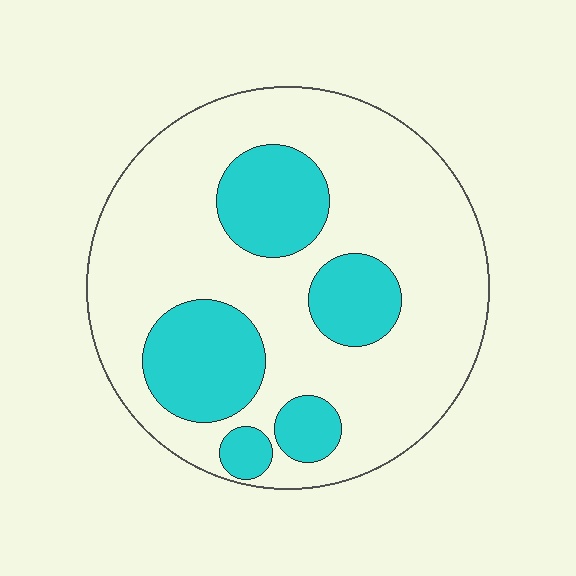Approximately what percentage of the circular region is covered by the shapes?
Approximately 25%.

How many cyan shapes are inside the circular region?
5.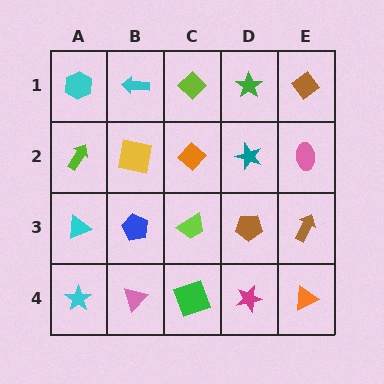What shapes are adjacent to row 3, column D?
A teal star (row 2, column D), a magenta star (row 4, column D), a lime trapezoid (row 3, column C), a brown arrow (row 3, column E).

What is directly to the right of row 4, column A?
A pink triangle.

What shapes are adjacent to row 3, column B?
A yellow square (row 2, column B), a pink triangle (row 4, column B), a cyan triangle (row 3, column A), a lime trapezoid (row 3, column C).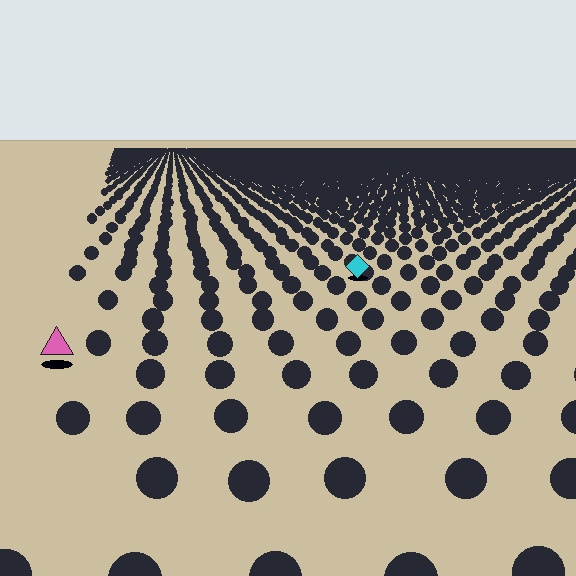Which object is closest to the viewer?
The pink triangle is closest. The texture marks near it are larger and more spread out.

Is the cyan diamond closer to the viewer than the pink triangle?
No. The pink triangle is closer — you can tell from the texture gradient: the ground texture is coarser near it.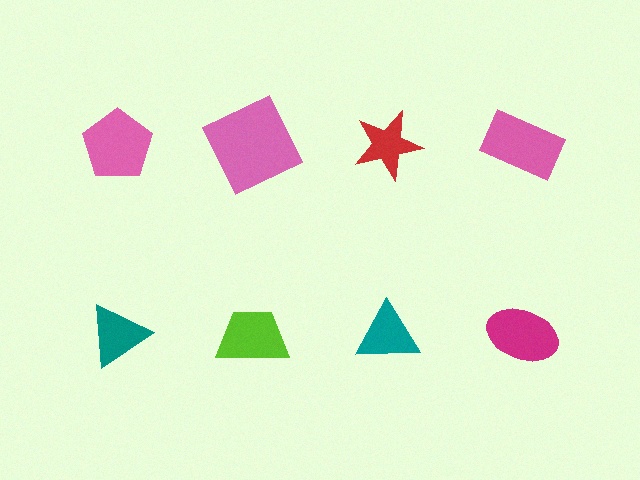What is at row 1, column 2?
A pink square.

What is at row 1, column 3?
A red star.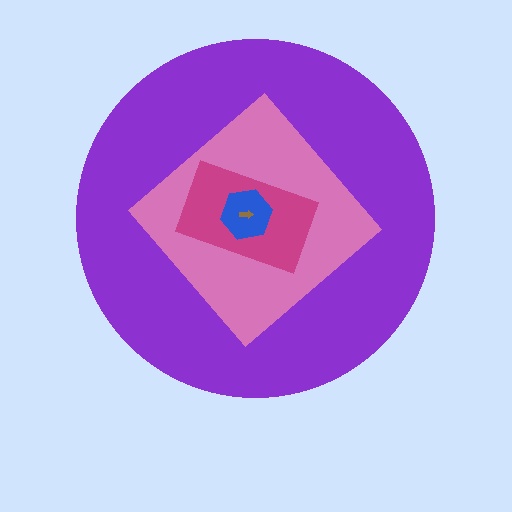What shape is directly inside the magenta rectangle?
The blue hexagon.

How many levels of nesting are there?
5.